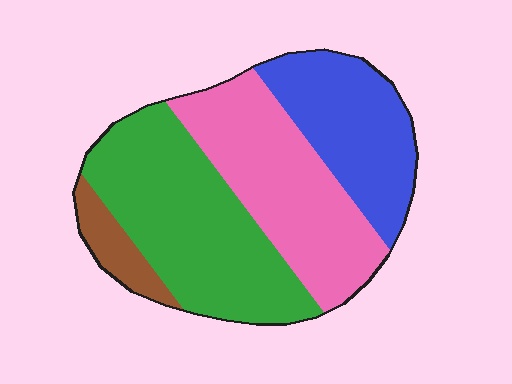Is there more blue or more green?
Green.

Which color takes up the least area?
Brown, at roughly 5%.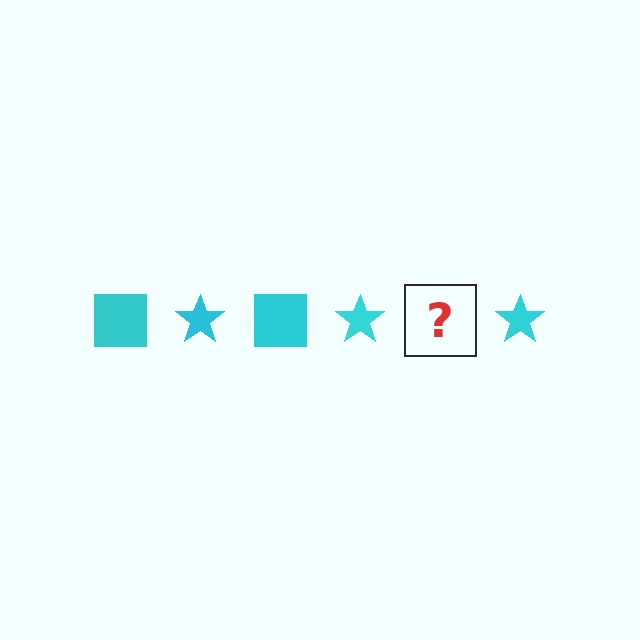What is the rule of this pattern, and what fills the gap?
The rule is that the pattern cycles through square, star shapes in cyan. The gap should be filled with a cyan square.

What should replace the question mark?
The question mark should be replaced with a cyan square.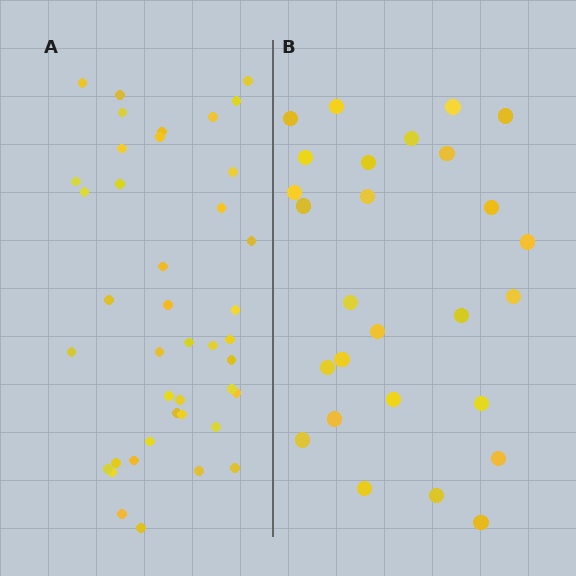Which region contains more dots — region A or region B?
Region A (the left region) has more dots.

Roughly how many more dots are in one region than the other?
Region A has approximately 15 more dots than region B.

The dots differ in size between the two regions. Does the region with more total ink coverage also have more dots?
No. Region B has more total ink coverage because its dots are larger, but region A actually contains more individual dots. Total area can be misleading — the number of items is what matters here.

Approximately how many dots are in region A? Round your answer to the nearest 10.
About 40 dots. (The exact count is 41, which rounds to 40.)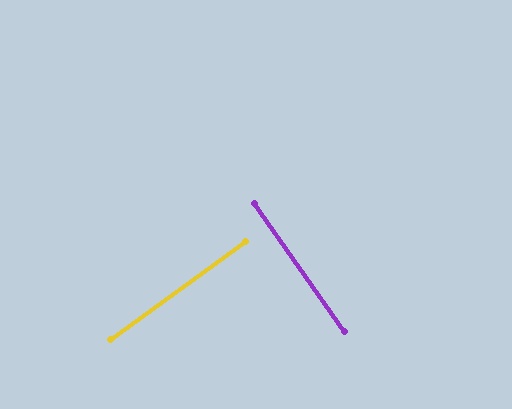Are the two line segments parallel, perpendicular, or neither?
Perpendicular — they meet at approximately 89°.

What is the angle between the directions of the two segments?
Approximately 89 degrees.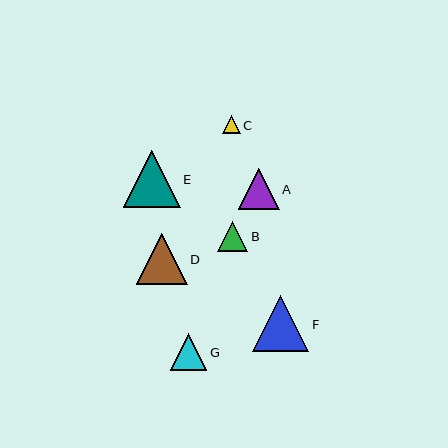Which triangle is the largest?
Triangle E is the largest with a size of approximately 57 pixels.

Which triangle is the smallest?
Triangle C is the smallest with a size of approximately 18 pixels.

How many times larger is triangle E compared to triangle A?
Triangle E is approximately 1.4 times the size of triangle A.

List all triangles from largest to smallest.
From largest to smallest: E, F, D, A, G, B, C.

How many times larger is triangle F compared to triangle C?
Triangle F is approximately 3.1 times the size of triangle C.